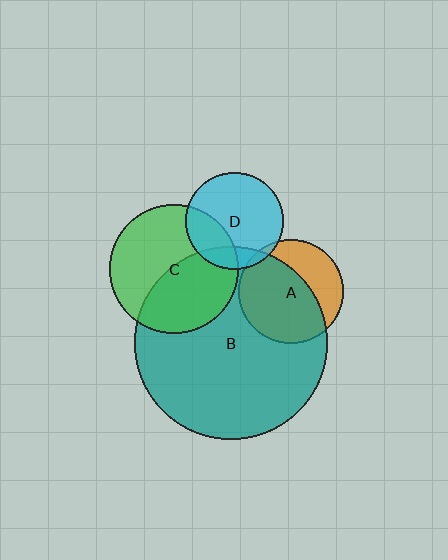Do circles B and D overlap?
Yes.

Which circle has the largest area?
Circle B (teal).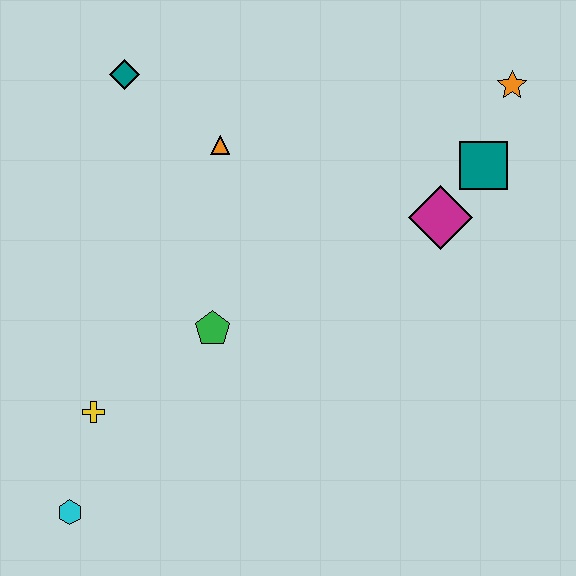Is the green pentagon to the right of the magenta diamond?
No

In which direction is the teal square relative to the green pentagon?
The teal square is to the right of the green pentagon.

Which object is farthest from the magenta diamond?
The cyan hexagon is farthest from the magenta diamond.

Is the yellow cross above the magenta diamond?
No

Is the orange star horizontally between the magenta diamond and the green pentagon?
No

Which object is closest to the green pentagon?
The yellow cross is closest to the green pentagon.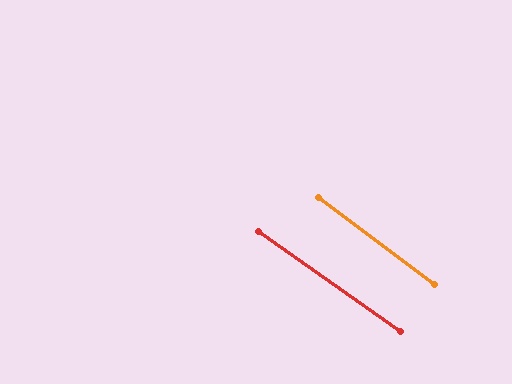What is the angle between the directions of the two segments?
Approximately 2 degrees.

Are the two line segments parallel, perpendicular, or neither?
Parallel — their directions differ by only 1.9°.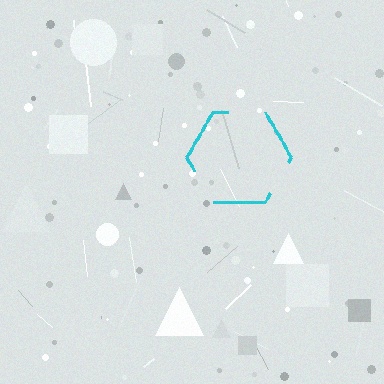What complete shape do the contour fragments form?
The contour fragments form a hexagon.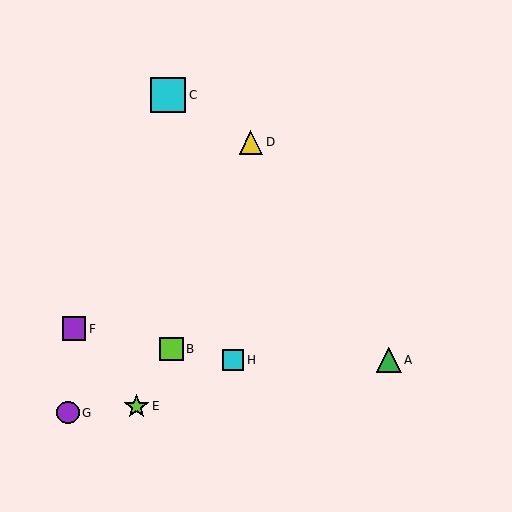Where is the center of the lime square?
The center of the lime square is at (171, 349).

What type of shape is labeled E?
Shape E is a lime star.